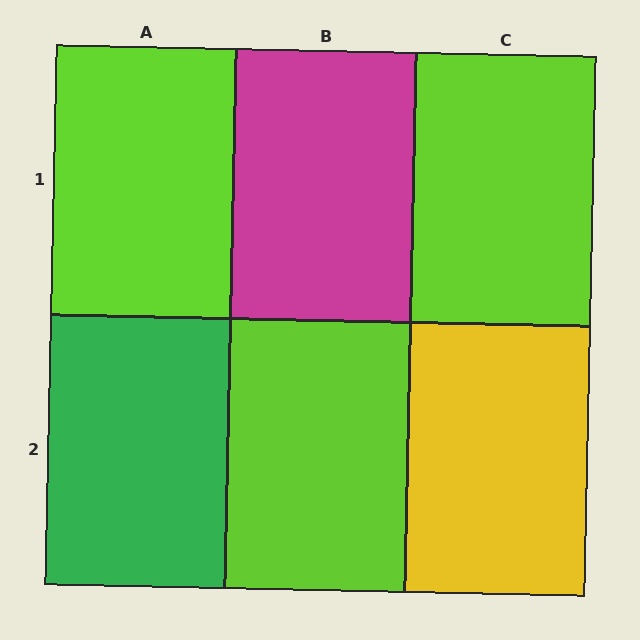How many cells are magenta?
1 cell is magenta.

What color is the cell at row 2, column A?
Green.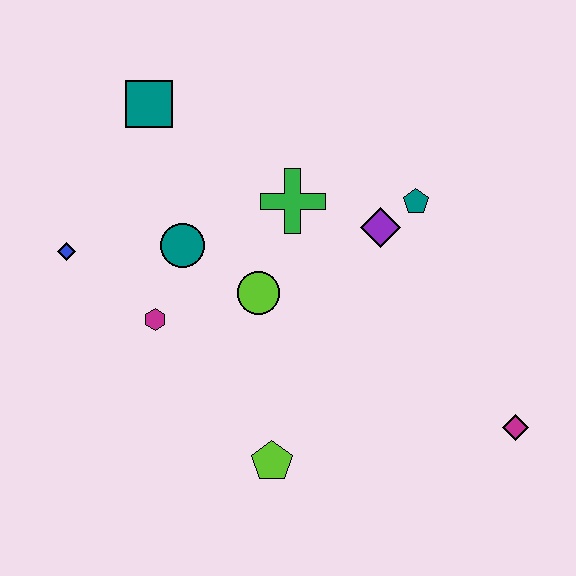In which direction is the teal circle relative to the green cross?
The teal circle is to the left of the green cross.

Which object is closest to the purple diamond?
The teal pentagon is closest to the purple diamond.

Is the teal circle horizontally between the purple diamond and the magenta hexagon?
Yes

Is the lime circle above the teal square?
No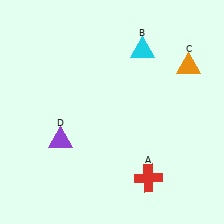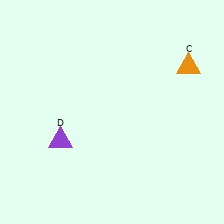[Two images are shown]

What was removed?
The cyan triangle (B), the red cross (A) were removed in Image 2.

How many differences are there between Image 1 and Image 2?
There are 2 differences between the two images.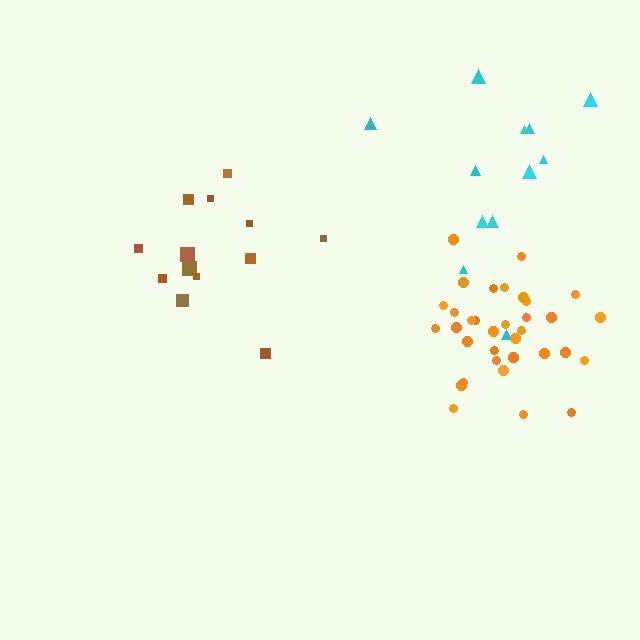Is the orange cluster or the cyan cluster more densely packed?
Orange.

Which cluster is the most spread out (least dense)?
Cyan.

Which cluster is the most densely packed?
Orange.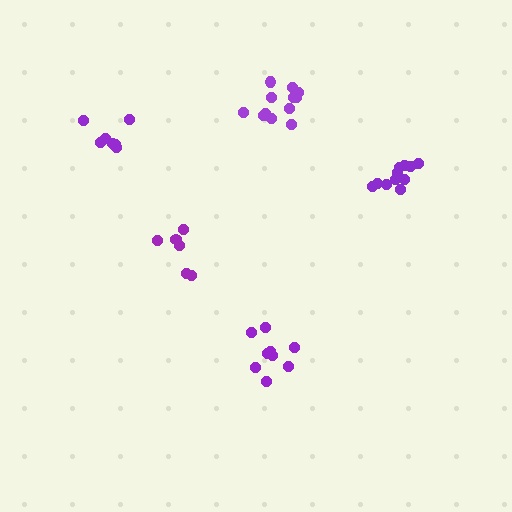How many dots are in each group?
Group 1: 9 dots, Group 2: 11 dots, Group 3: 12 dots, Group 4: 6 dots, Group 5: 7 dots (45 total).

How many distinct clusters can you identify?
There are 5 distinct clusters.